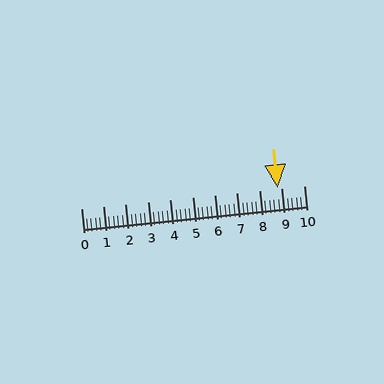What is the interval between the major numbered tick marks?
The major tick marks are spaced 1 units apart.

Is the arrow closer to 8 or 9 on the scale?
The arrow is closer to 9.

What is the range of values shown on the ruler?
The ruler shows values from 0 to 10.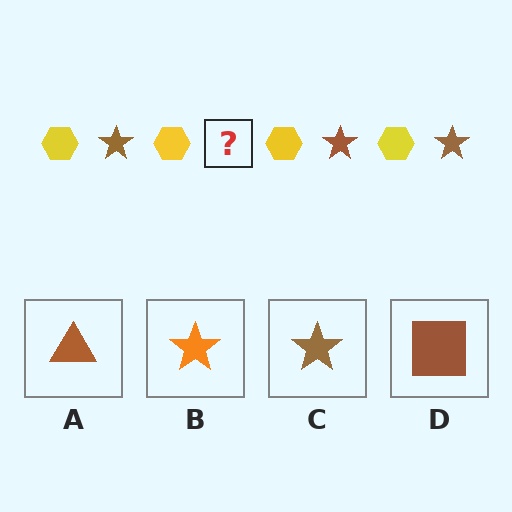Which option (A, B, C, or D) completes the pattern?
C.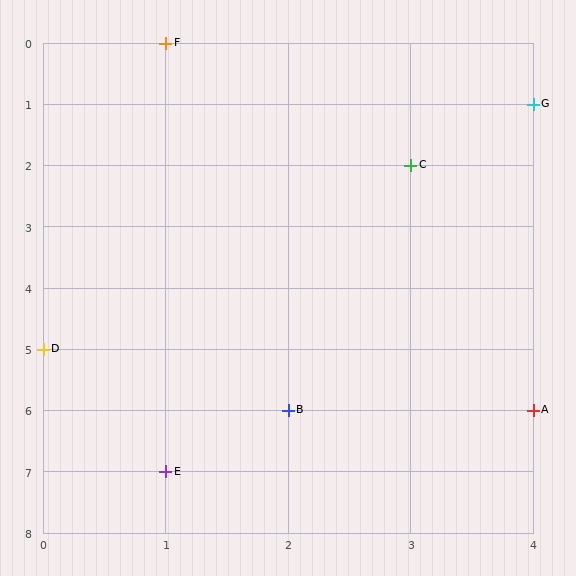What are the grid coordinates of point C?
Point C is at grid coordinates (3, 2).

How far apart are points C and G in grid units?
Points C and G are 1 column and 1 row apart (about 1.4 grid units diagonally).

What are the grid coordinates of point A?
Point A is at grid coordinates (4, 6).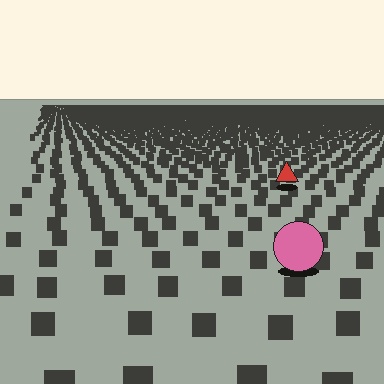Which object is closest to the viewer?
The pink circle is closest. The texture marks near it are larger and more spread out.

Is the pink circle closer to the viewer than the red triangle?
Yes. The pink circle is closer — you can tell from the texture gradient: the ground texture is coarser near it.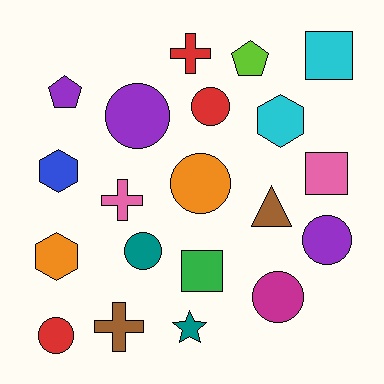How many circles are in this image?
There are 7 circles.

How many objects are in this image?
There are 20 objects.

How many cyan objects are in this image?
There are 2 cyan objects.